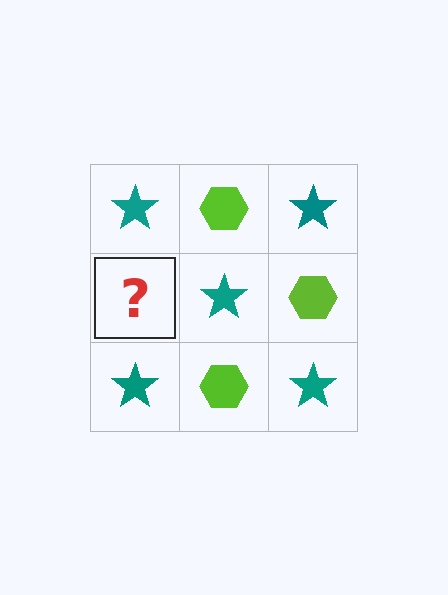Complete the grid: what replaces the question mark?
The question mark should be replaced with a lime hexagon.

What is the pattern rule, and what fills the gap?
The rule is that it alternates teal star and lime hexagon in a checkerboard pattern. The gap should be filled with a lime hexagon.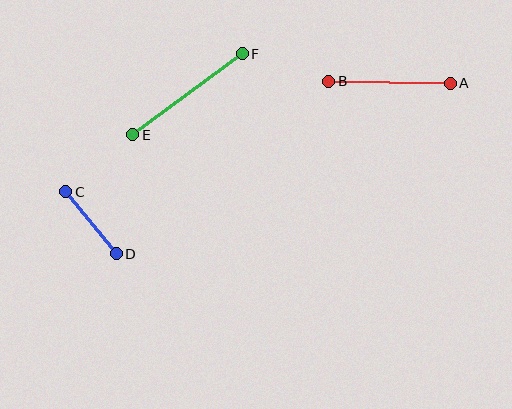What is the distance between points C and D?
The distance is approximately 80 pixels.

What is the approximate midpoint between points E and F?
The midpoint is at approximately (187, 94) pixels.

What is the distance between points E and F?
The distance is approximately 136 pixels.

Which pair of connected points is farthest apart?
Points E and F are farthest apart.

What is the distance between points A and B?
The distance is approximately 121 pixels.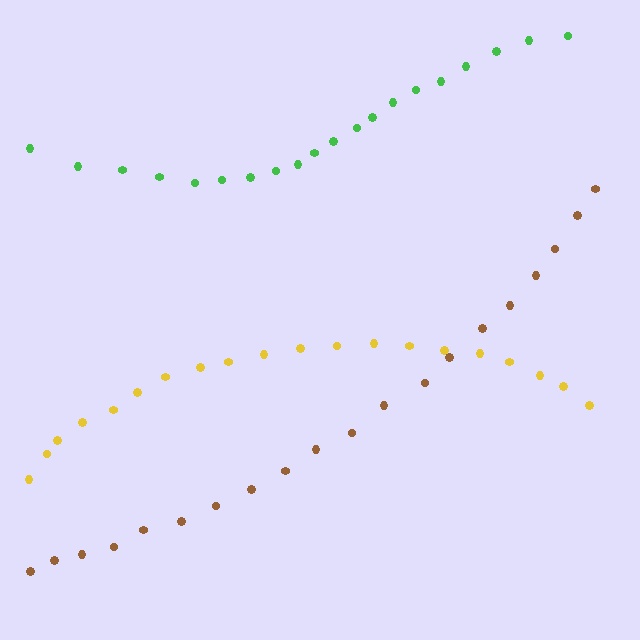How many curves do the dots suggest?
There are 3 distinct paths.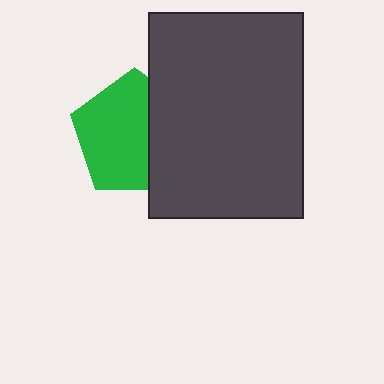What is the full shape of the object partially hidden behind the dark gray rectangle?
The partially hidden object is a green pentagon.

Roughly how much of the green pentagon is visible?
About half of it is visible (roughly 63%).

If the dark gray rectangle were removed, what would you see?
You would see the complete green pentagon.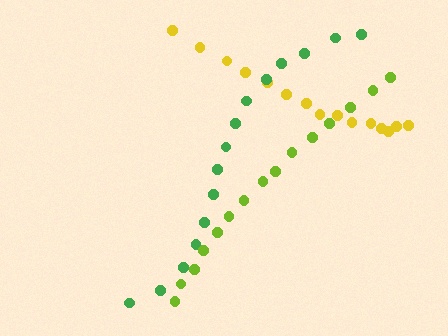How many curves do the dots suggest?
There are 3 distinct paths.